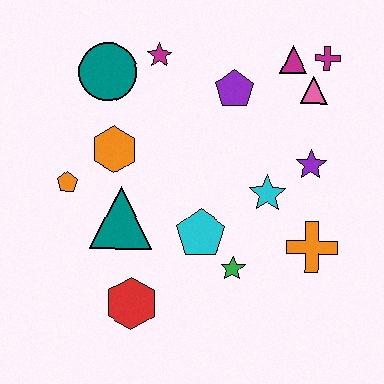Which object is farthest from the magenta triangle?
The red hexagon is farthest from the magenta triangle.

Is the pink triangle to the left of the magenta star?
No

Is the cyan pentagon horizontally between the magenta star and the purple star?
Yes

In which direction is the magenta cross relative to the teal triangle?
The magenta cross is to the right of the teal triangle.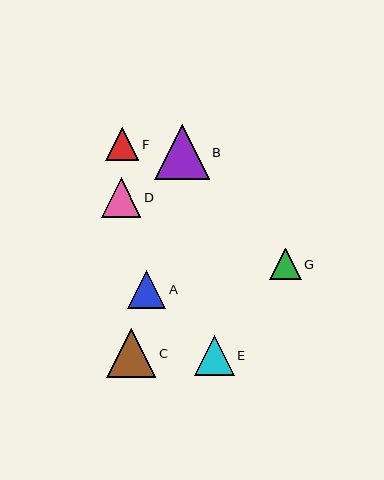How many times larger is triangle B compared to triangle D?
Triangle B is approximately 1.4 times the size of triangle D.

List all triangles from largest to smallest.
From largest to smallest: B, C, D, E, A, F, G.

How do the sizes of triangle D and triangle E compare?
Triangle D and triangle E are approximately the same size.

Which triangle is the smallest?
Triangle G is the smallest with a size of approximately 31 pixels.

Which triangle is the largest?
Triangle B is the largest with a size of approximately 55 pixels.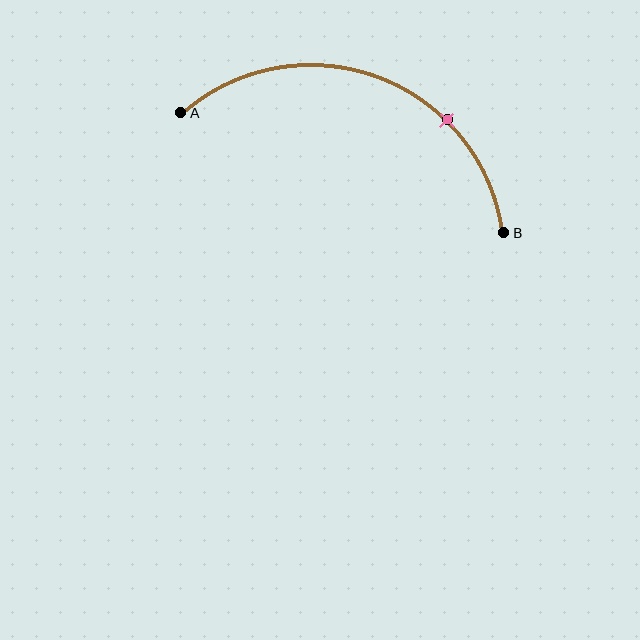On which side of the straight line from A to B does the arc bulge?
The arc bulges above the straight line connecting A and B.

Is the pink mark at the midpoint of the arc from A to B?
No. The pink mark lies on the arc but is closer to endpoint B. The arc midpoint would be at the point on the curve equidistant along the arc from both A and B.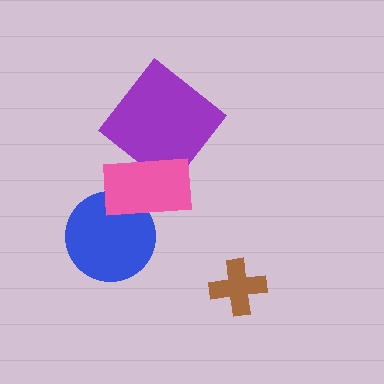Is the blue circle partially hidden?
Yes, it is partially covered by another shape.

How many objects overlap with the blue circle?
1 object overlaps with the blue circle.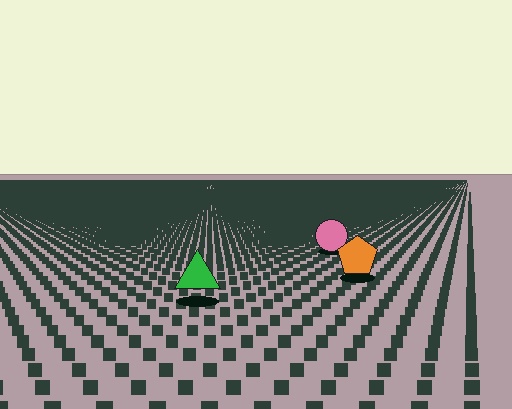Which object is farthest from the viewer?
The pink circle is farthest from the viewer. It appears smaller and the ground texture around it is denser.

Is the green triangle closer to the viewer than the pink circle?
Yes. The green triangle is closer — you can tell from the texture gradient: the ground texture is coarser near it.